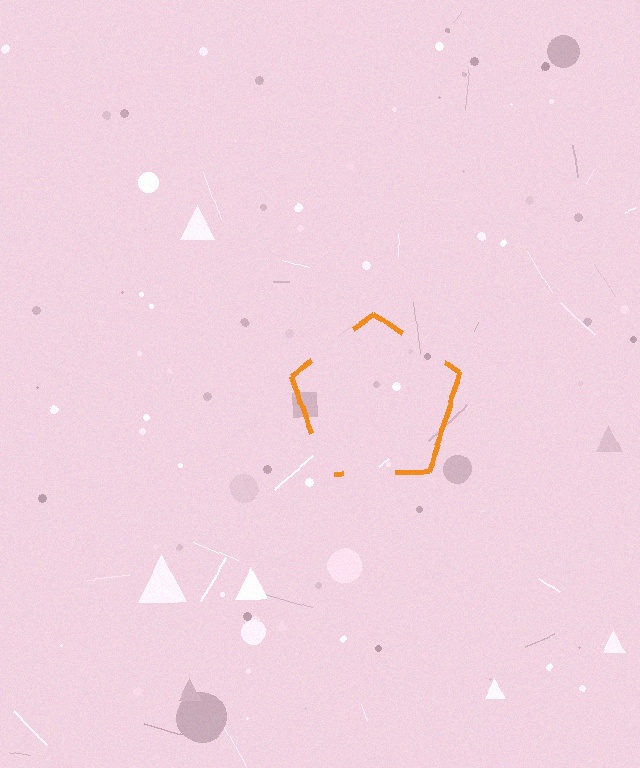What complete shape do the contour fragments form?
The contour fragments form a pentagon.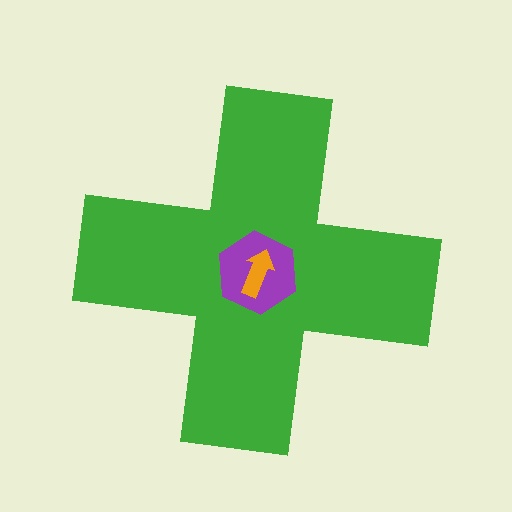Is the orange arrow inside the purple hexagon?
Yes.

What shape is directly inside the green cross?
The purple hexagon.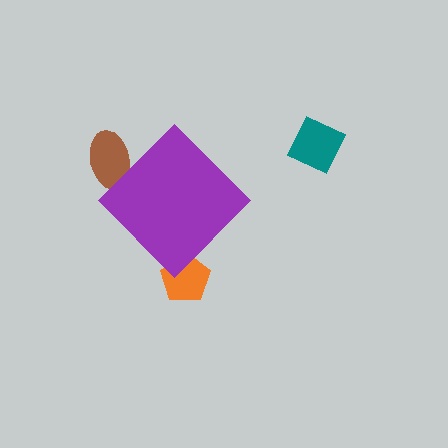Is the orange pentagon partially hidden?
Yes, the orange pentagon is partially hidden behind the purple diamond.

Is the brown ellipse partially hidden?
Yes, the brown ellipse is partially hidden behind the purple diamond.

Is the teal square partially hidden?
No, the teal square is fully visible.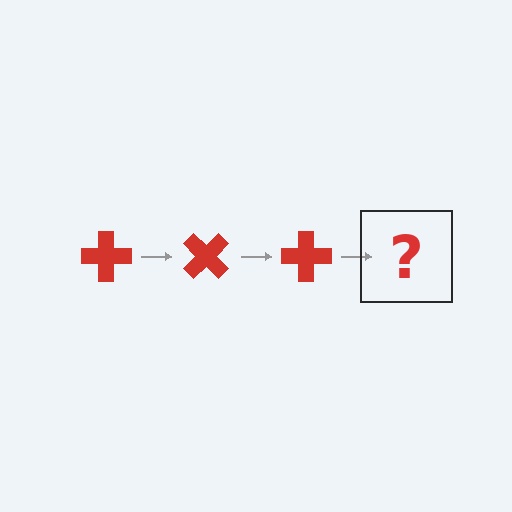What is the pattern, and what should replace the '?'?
The pattern is that the cross rotates 45 degrees each step. The '?' should be a red cross rotated 135 degrees.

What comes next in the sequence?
The next element should be a red cross rotated 135 degrees.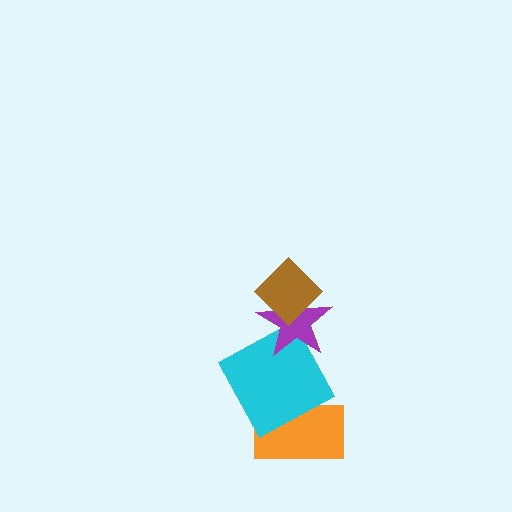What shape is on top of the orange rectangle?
The cyan square is on top of the orange rectangle.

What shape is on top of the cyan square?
The purple star is on top of the cyan square.